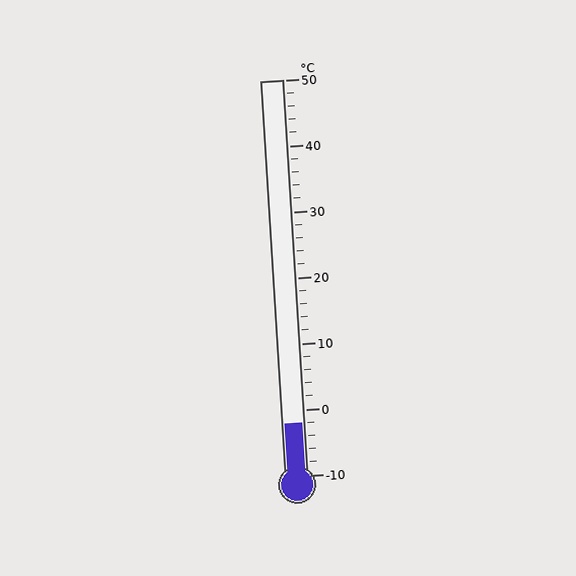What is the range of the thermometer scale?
The thermometer scale ranges from -10°C to 50°C.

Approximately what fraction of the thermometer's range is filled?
The thermometer is filled to approximately 15% of its range.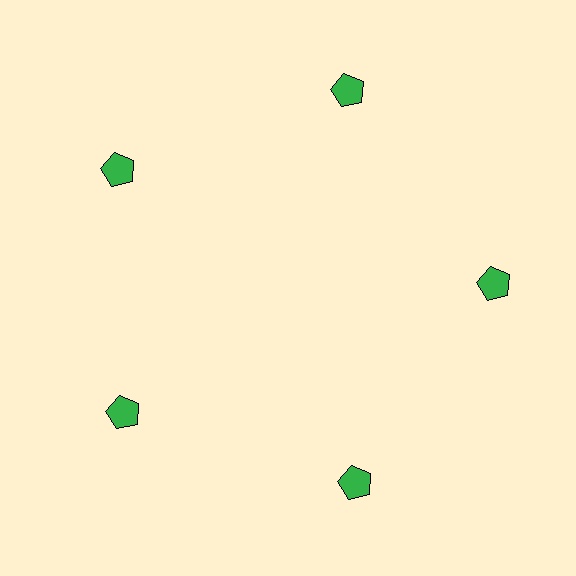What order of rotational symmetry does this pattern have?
This pattern has 5-fold rotational symmetry.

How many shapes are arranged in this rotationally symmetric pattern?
There are 5 shapes, arranged in 5 groups of 1.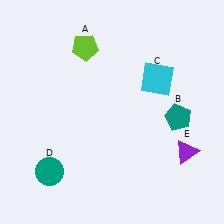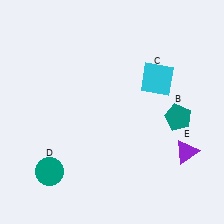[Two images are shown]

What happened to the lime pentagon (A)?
The lime pentagon (A) was removed in Image 2. It was in the top-left area of Image 1.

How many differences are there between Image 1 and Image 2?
There is 1 difference between the two images.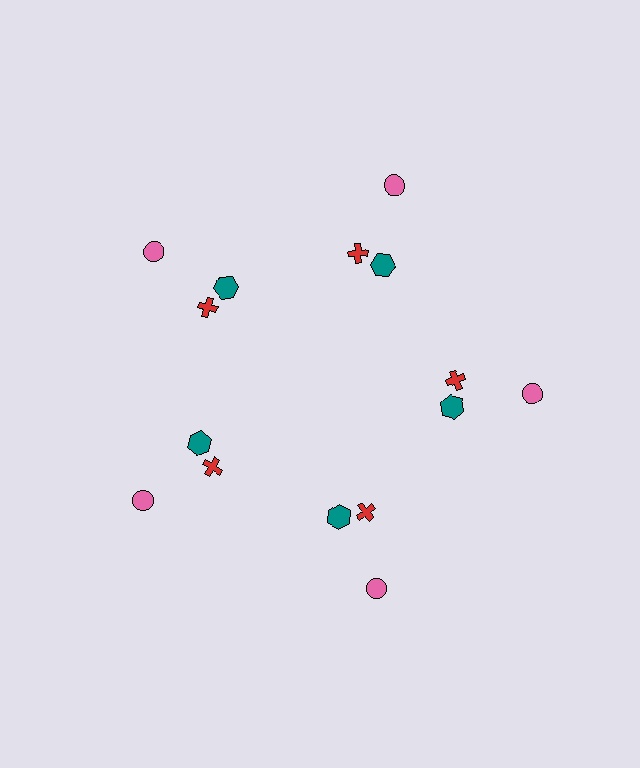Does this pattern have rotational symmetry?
Yes, this pattern has 5-fold rotational symmetry. It looks the same after rotating 72 degrees around the center.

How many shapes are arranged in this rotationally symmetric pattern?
There are 15 shapes, arranged in 5 groups of 3.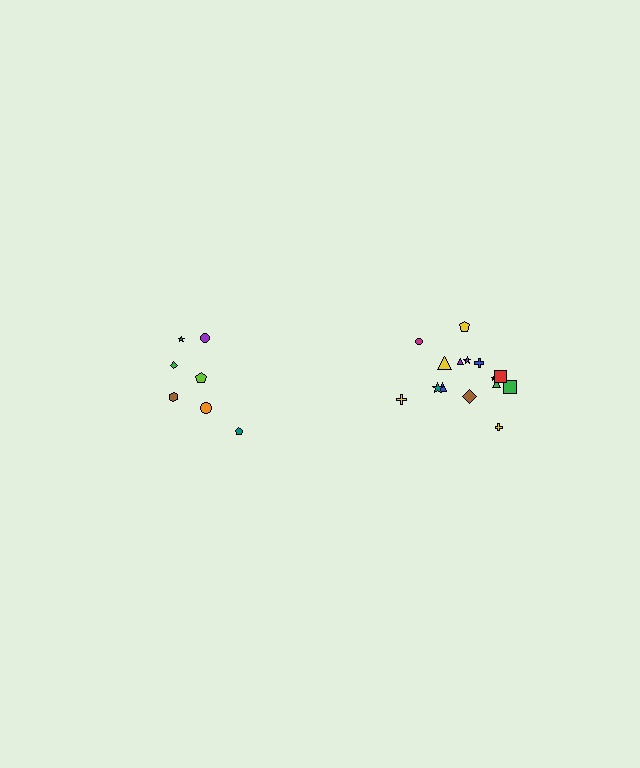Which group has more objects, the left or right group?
The right group.